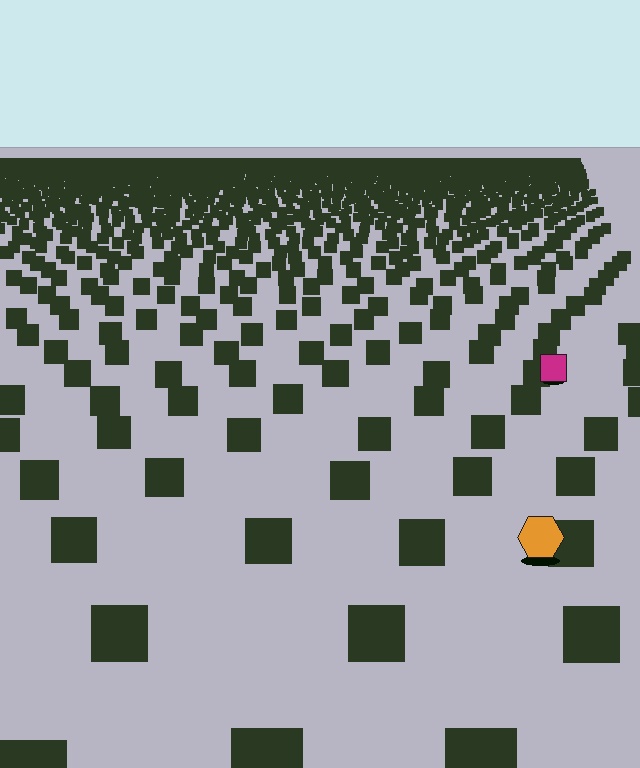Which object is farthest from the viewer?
The magenta square is farthest from the viewer. It appears smaller and the ground texture around it is denser.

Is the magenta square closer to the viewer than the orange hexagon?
No. The orange hexagon is closer — you can tell from the texture gradient: the ground texture is coarser near it.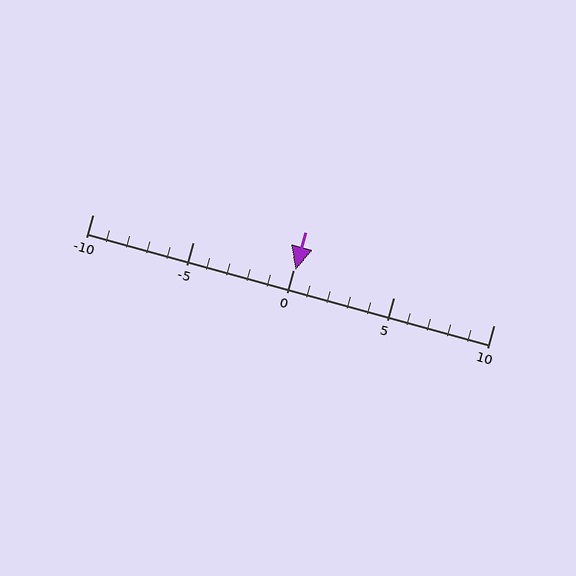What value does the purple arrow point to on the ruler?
The purple arrow points to approximately 0.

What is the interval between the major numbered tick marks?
The major tick marks are spaced 5 units apart.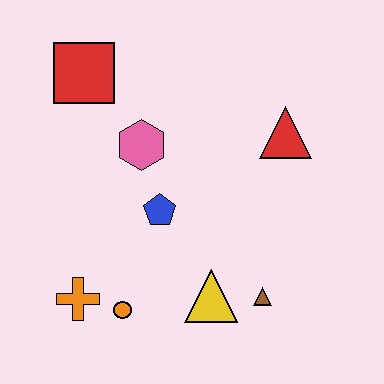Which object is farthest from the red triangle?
The orange cross is farthest from the red triangle.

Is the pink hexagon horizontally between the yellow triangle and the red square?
Yes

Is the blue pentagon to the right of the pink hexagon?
Yes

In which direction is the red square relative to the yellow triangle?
The red square is above the yellow triangle.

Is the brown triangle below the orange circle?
No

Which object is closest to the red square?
The pink hexagon is closest to the red square.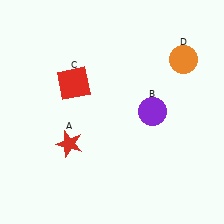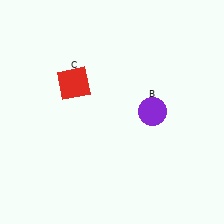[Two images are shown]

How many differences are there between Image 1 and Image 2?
There are 2 differences between the two images.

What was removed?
The orange circle (D), the red star (A) were removed in Image 2.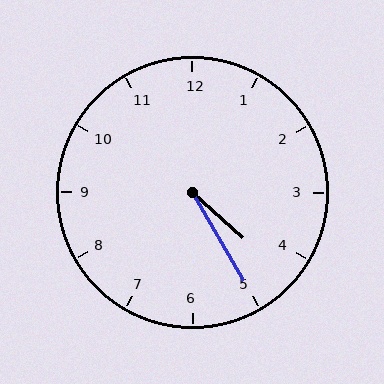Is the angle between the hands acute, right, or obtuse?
It is acute.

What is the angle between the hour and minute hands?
Approximately 18 degrees.